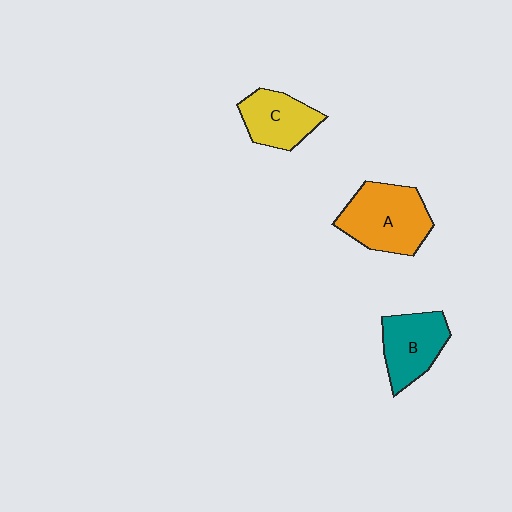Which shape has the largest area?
Shape A (orange).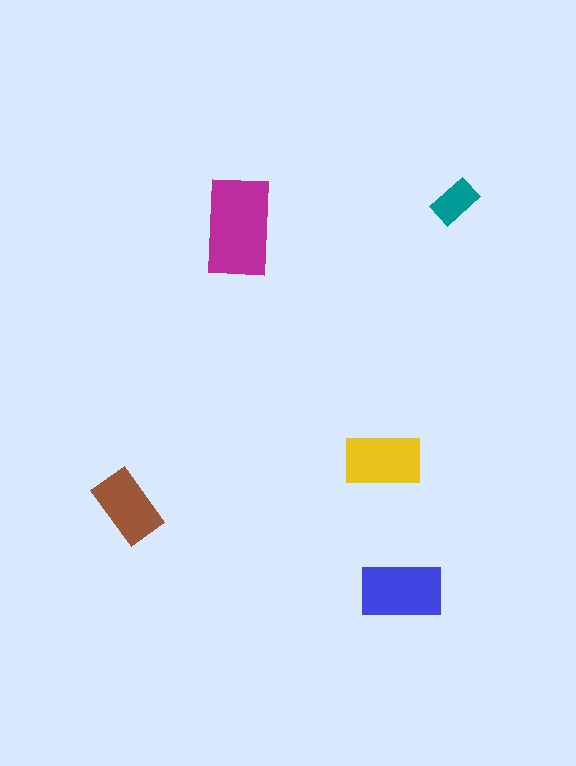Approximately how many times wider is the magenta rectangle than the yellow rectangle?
About 1.5 times wider.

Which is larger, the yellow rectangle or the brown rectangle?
The yellow one.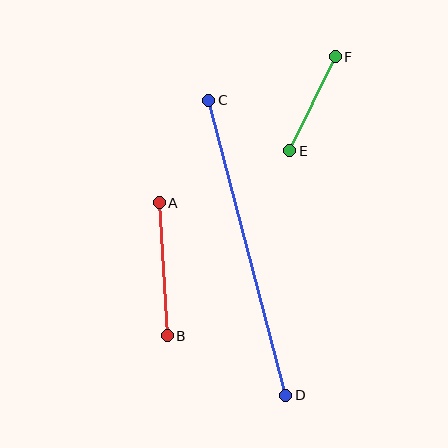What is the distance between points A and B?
The distance is approximately 133 pixels.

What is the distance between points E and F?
The distance is approximately 104 pixels.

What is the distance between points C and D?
The distance is approximately 305 pixels.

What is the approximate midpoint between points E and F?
The midpoint is at approximately (313, 104) pixels.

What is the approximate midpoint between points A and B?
The midpoint is at approximately (163, 269) pixels.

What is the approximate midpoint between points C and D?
The midpoint is at approximately (247, 248) pixels.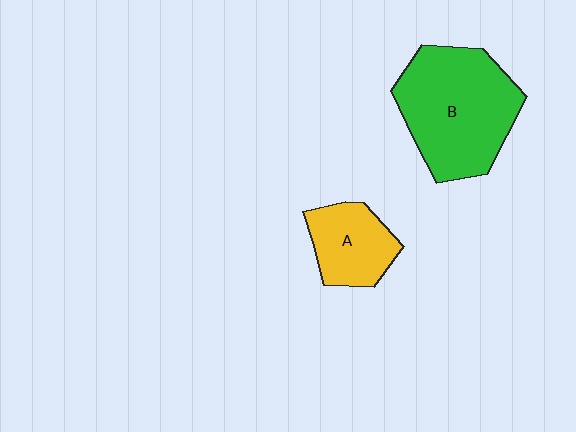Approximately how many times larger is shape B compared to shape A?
Approximately 2.1 times.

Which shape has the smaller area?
Shape A (yellow).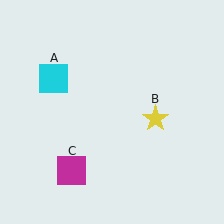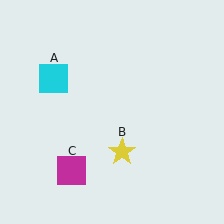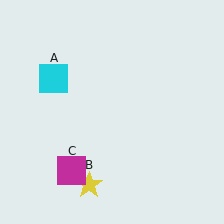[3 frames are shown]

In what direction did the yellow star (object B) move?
The yellow star (object B) moved down and to the left.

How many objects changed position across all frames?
1 object changed position: yellow star (object B).